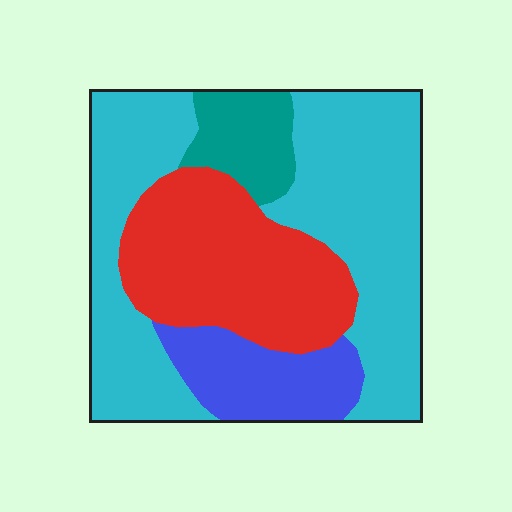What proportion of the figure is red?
Red covers around 25% of the figure.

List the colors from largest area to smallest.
From largest to smallest: cyan, red, blue, teal.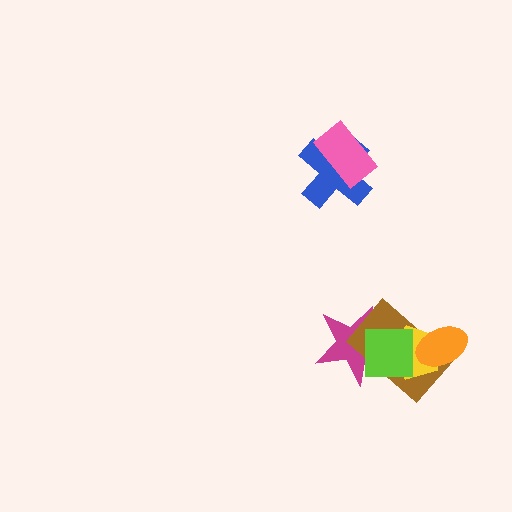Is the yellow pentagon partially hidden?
Yes, it is partially covered by another shape.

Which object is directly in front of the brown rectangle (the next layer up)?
The yellow pentagon is directly in front of the brown rectangle.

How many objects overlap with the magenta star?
3 objects overlap with the magenta star.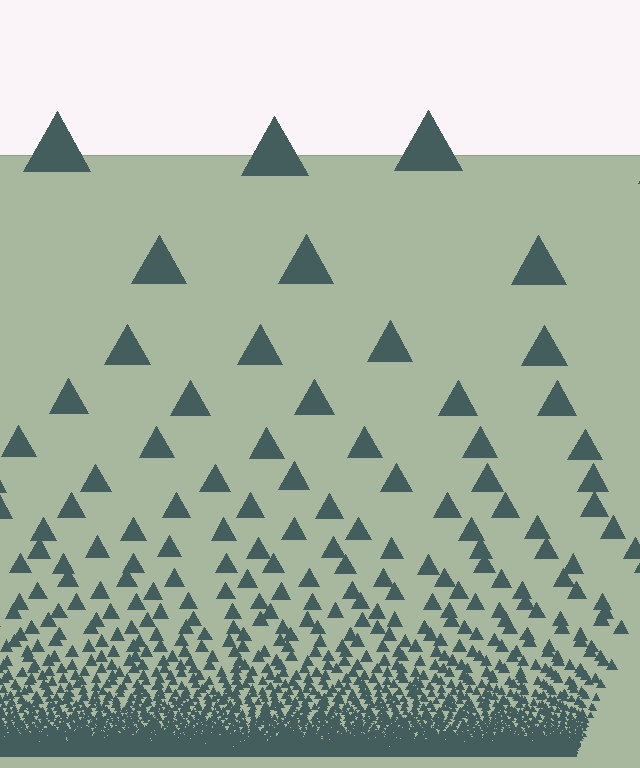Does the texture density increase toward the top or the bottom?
Density increases toward the bottom.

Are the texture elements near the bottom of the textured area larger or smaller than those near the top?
Smaller. The gradient is inverted — elements near the bottom are smaller and denser.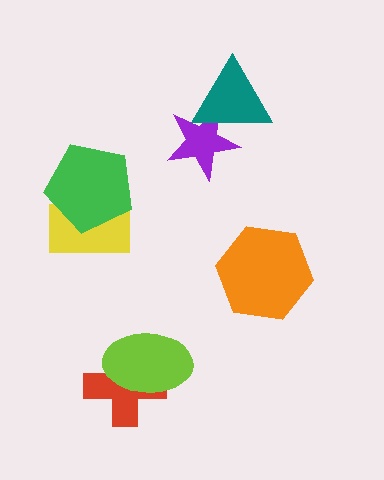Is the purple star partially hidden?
Yes, it is partially covered by another shape.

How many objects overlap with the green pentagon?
1 object overlaps with the green pentagon.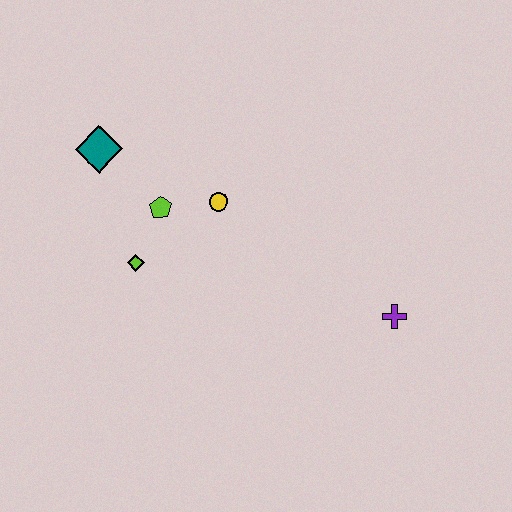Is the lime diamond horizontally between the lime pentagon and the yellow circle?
No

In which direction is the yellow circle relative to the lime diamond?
The yellow circle is to the right of the lime diamond.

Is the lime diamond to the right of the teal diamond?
Yes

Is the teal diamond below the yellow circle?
No